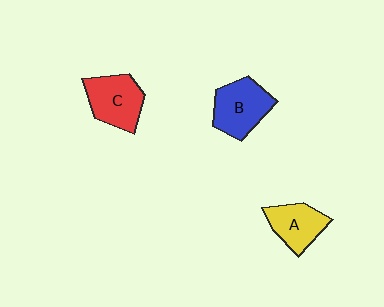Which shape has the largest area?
Shape B (blue).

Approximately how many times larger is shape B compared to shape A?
Approximately 1.2 times.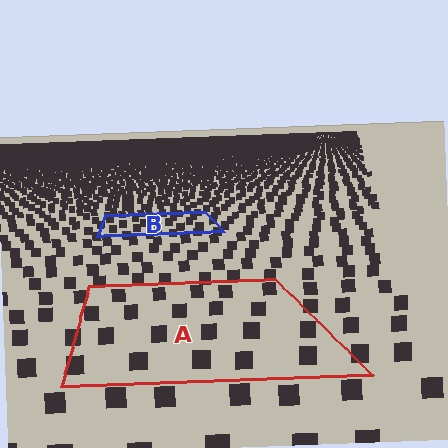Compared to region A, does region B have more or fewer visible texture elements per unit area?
Region B has more texture elements per unit area — they are packed more densely because it is farther away.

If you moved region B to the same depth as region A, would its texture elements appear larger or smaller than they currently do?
They would appear larger. At a closer depth, the same texture elements are projected at a bigger on-screen size.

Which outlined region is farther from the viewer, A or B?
Region B is farther from the viewer — the texture elements inside it appear smaller and more densely packed.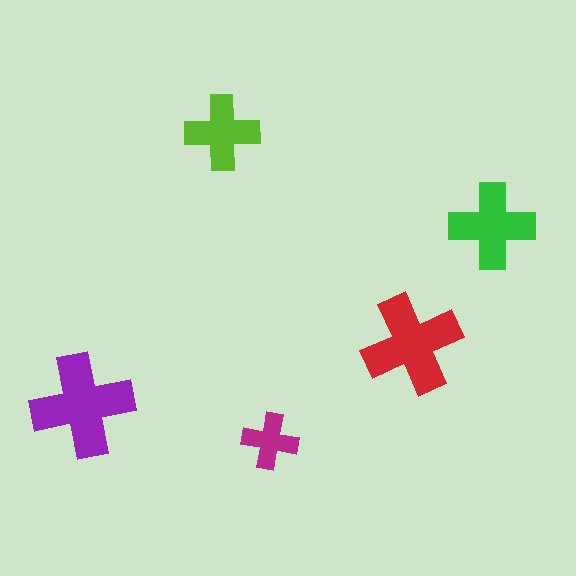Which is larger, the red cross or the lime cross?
The red one.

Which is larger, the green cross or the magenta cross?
The green one.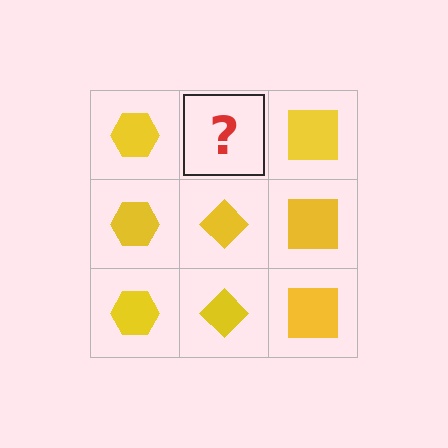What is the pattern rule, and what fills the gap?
The rule is that each column has a consistent shape. The gap should be filled with a yellow diamond.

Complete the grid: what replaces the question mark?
The question mark should be replaced with a yellow diamond.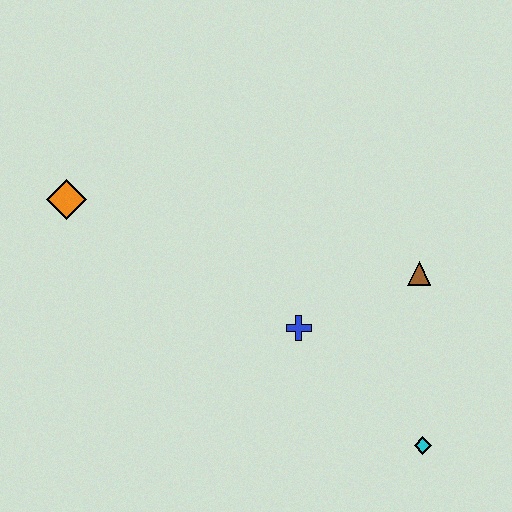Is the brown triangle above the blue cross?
Yes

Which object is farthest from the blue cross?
The orange diamond is farthest from the blue cross.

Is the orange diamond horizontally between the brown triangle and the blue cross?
No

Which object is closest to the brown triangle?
The blue cross is closest to the brown triangle.